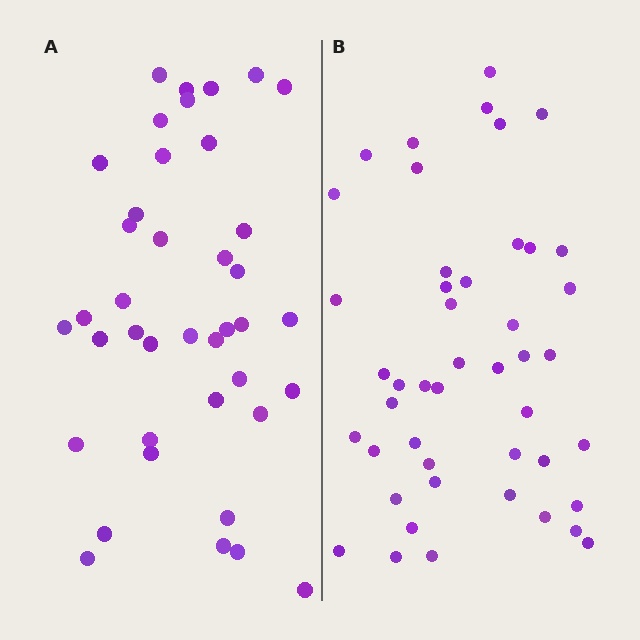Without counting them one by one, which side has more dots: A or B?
Region B (the right region) has more dots.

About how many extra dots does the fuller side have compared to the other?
Region B has about 6 more dots than region A.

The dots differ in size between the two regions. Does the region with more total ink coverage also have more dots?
No. Region A has more total ink coverage because its dots are larger, but region B actually contains more individual dots. Total area can be misleading — the number of items is what matters here.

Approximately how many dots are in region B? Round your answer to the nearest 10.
About 50 dots. (The exact count is 46, which rounds to 50.)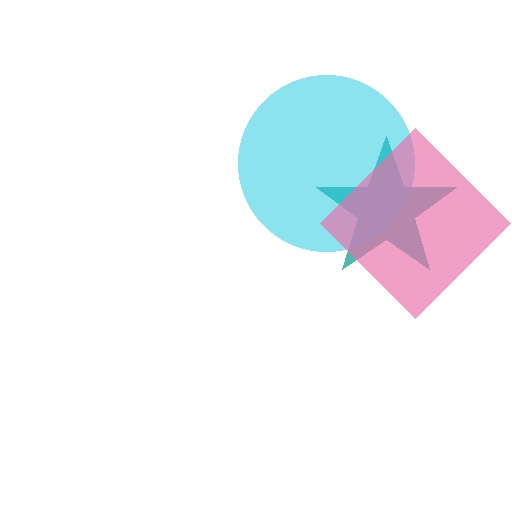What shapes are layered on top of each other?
The layered shapes are: a teal star, a cyan circle, a pink diamond.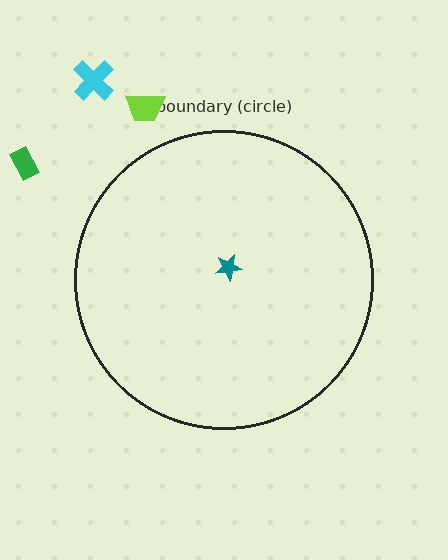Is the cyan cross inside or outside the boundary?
Outside.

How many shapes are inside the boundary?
1 inside, 3 outside.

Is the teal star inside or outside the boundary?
Inside.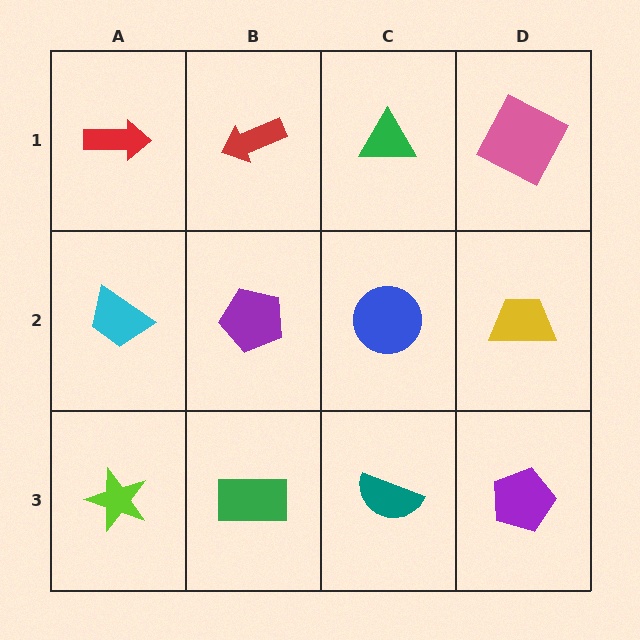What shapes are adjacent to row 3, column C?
A blue circle (row 2, column C), a green rectangle (row 3, column B), a purple pentagon (row 3, column D).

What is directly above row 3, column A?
A cyan trapezoid.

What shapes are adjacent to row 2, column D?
A pink square (row 1, column D), a purple pentagon (row 3, column D), a blue circle (row 2, column C).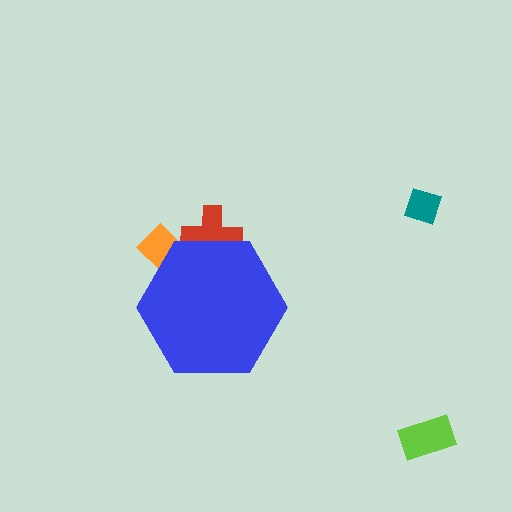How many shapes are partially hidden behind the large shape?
2 shapes are partially hidden.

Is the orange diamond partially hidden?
Yes, the orange diamond is partially hidden behind the blue hexagon.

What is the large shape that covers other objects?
A blue hexagon.